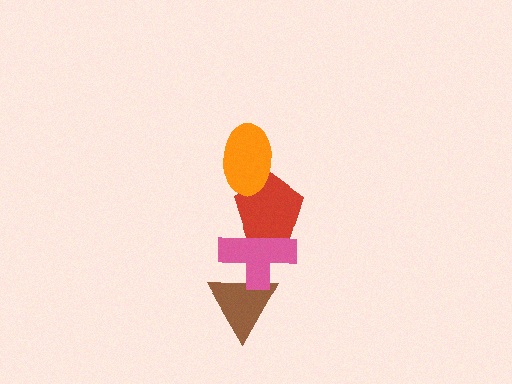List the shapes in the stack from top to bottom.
From top to bottom: the orange ellipse, the red pentagon, the pink cross, the brown triangle.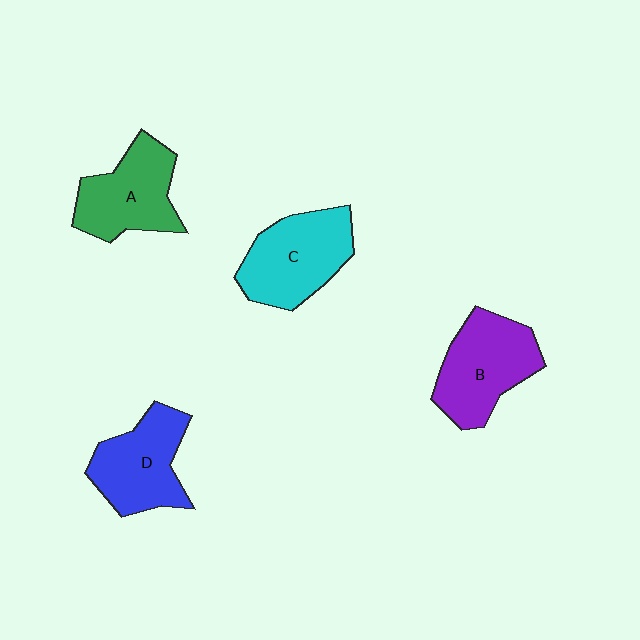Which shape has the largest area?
Shape C (cyan).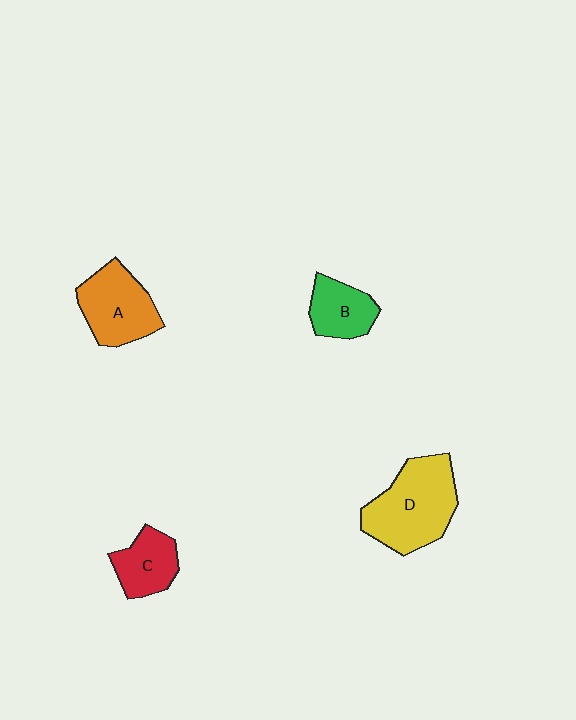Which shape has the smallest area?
Shape B (green).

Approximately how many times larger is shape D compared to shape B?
Approximately 2.0 times.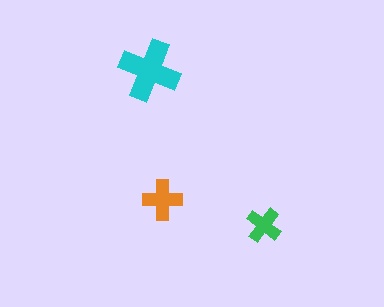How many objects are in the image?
There are 3 objects in the image.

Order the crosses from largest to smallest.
the cyan one, the orange one, the green one.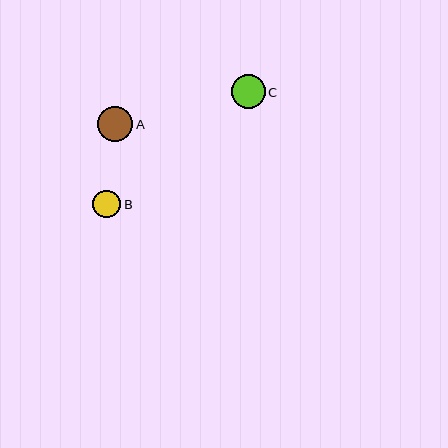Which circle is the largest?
Circle A is the largest with a size of approximately 35 pixels.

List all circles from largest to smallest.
From largest to smallest: A, C, B.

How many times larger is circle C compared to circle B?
Circle C is approximately 1.2 times the size of circle B.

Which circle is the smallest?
Circle B is the smallest with a size of approximately 28 pixels.